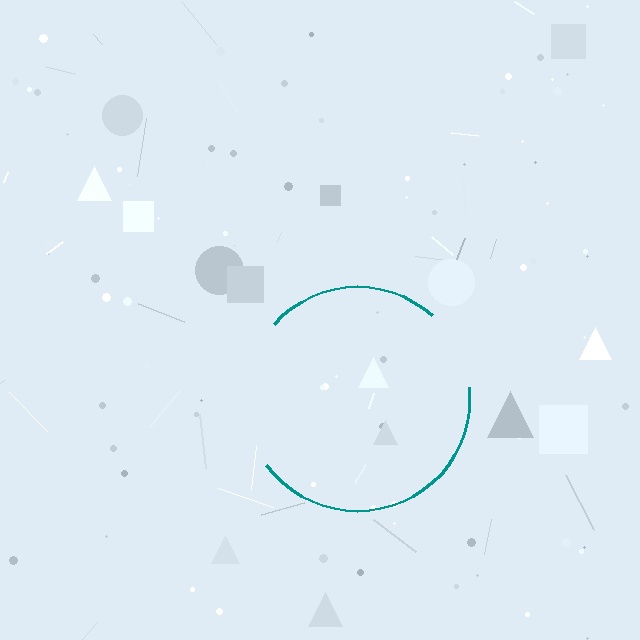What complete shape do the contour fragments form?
The contour fragments form a circle.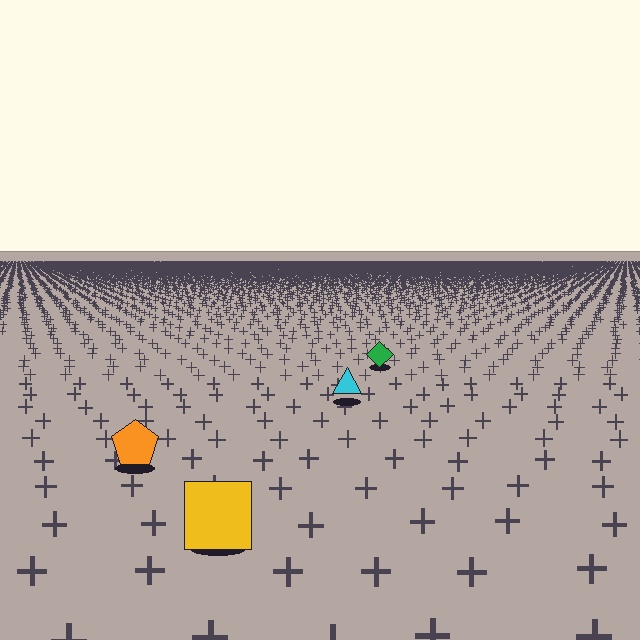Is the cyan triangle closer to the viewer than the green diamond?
Yes. The cyan triangle is closer — you can tell from the texture gradient: the ground texture is coarser near it.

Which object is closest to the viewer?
The yellow square is closest. The texture marks near it are larger and more spread out.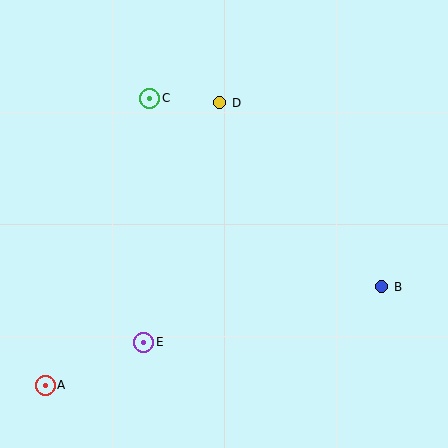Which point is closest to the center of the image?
Point D at (220, 103) is closest to the center.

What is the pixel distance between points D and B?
The distance between D and B is 246 pixels.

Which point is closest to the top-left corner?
Point C is closest to the top-left corner.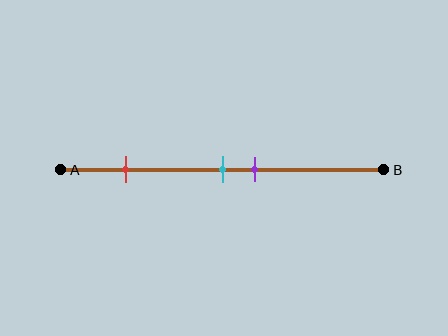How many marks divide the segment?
There are 3 marks dividing the segment.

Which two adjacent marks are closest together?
The cyan and purple marks are the closest adjacent pair.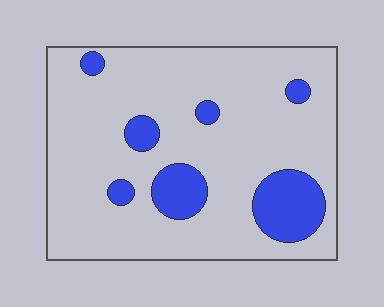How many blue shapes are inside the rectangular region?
7.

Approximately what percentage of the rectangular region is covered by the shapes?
Approximately 15%.